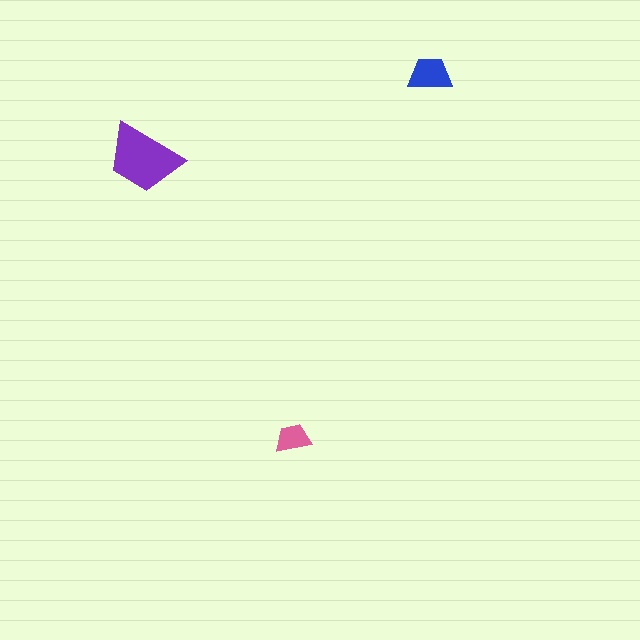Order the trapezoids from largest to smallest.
the purple one, the blue one, the pink one.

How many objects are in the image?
There are 3 objects in the image.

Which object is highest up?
The blue trapezoid is topmost.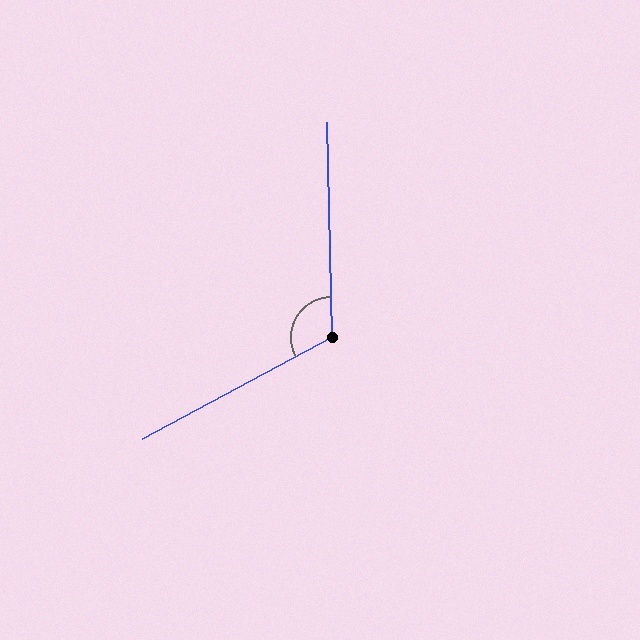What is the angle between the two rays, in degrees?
Approximately 117 degrees.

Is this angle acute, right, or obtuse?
It is obtuse.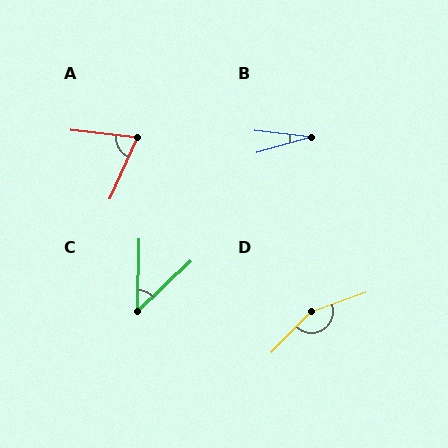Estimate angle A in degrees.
Approximately 72 degrees.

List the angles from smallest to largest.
B (23°), C (45°), A (72°), D (154°).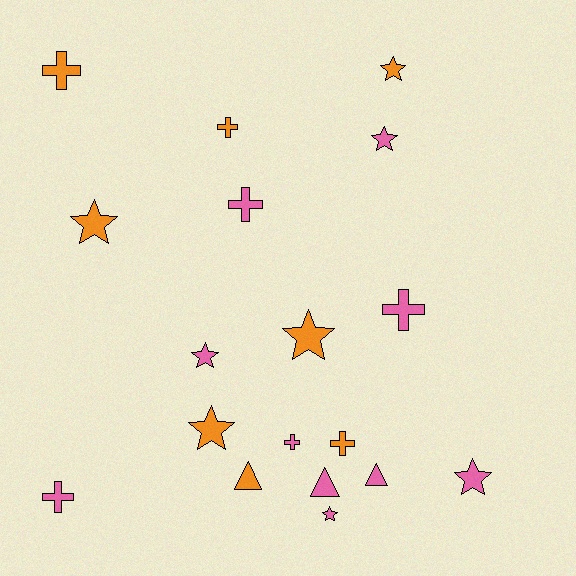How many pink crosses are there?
There are 4 pink crosses.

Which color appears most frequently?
Pink, with 10 objects.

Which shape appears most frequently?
Star, with 8 objects.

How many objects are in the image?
There are 18 objects.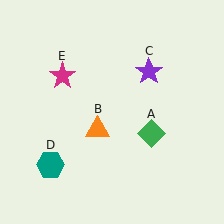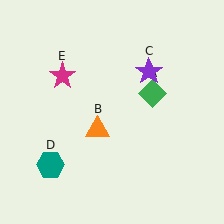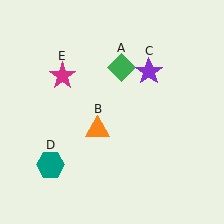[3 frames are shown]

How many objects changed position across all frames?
1 object changed position: green diamond (object A).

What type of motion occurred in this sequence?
The green diamond (object A) rotated counterclockwise around the center of the scene.